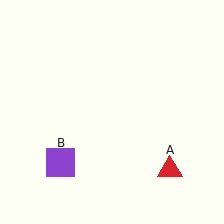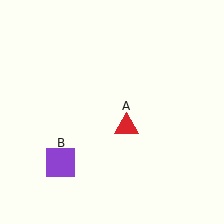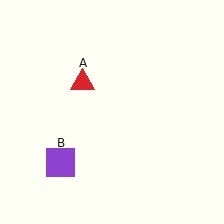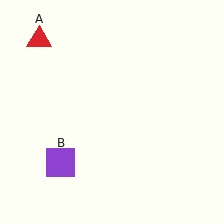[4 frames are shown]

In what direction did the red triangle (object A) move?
The red triangle (object A) moved up and to the left.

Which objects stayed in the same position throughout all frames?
Purple square (object B) remained stationary.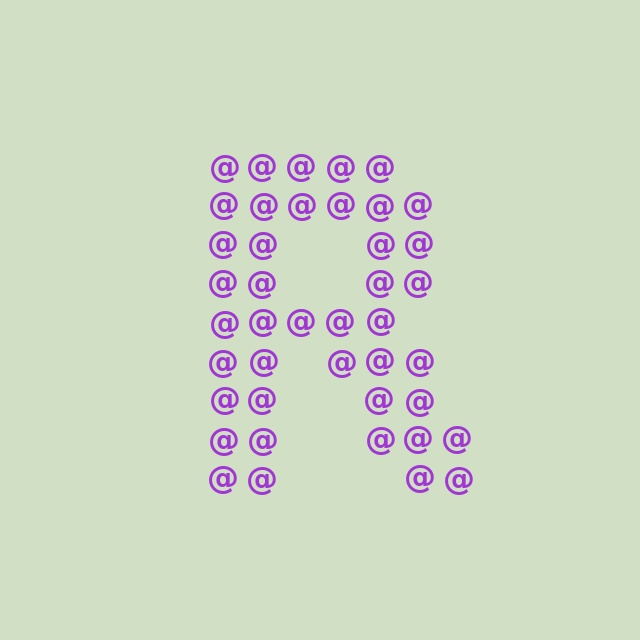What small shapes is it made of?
It is made of small at signs.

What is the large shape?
The large shape is the letter R.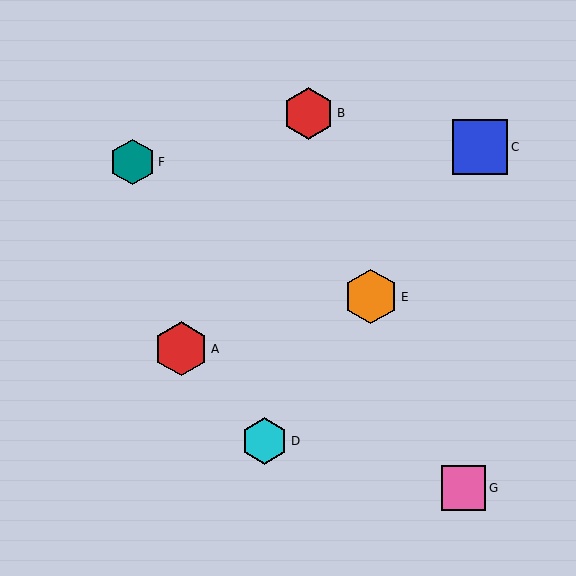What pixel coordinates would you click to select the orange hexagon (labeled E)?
Click at (371, 297) to select the orange hexagon E.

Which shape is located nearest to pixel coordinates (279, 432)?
The cyan hexagon (labeled D) at (265, 441) is nearest to that location.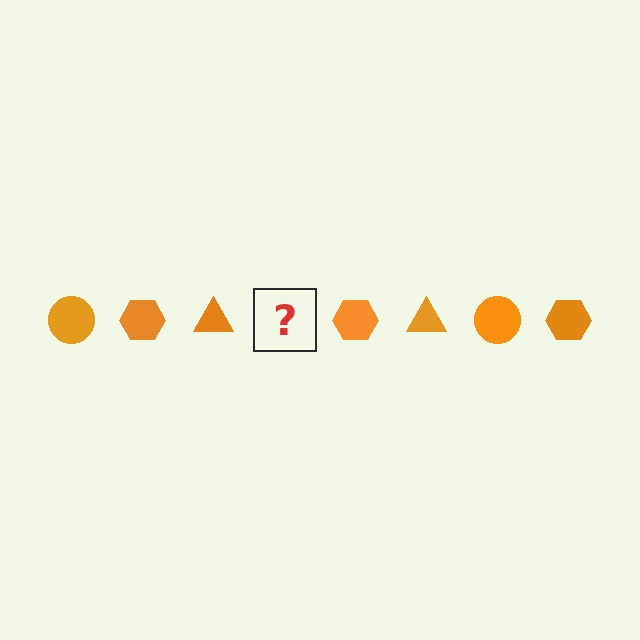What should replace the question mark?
The question mark should be replaced with an orange circle.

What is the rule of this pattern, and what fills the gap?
The rule is that the pattern cycles through circle, hexagon, triangle shapes in orange. The gap should be filled with an orange circle.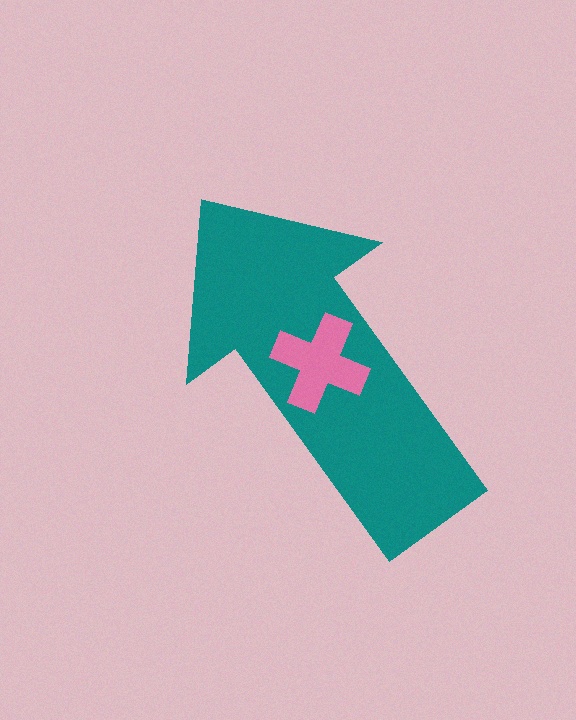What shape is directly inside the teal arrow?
The pink cross.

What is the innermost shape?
The pink cross.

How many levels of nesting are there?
2.